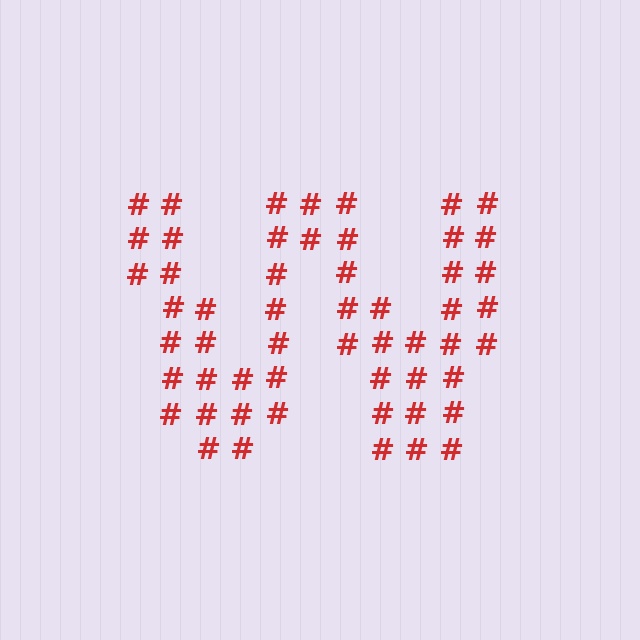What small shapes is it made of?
It is made of small hash symbols.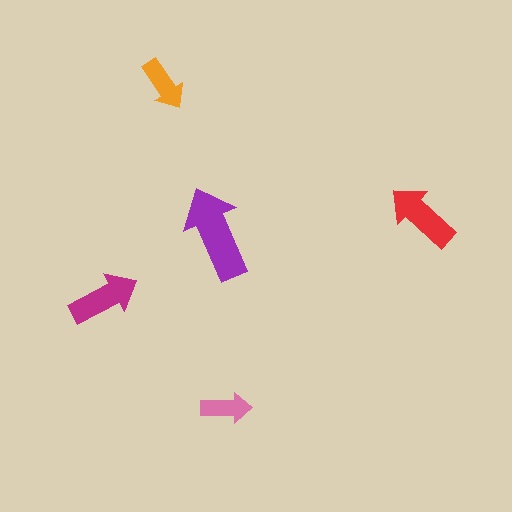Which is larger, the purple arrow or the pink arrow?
The purple one.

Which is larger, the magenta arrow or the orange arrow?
The magenta one.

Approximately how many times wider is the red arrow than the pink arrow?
About 1.5 times wider.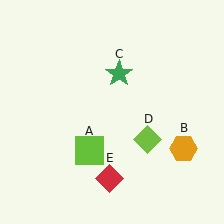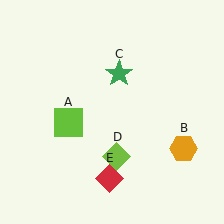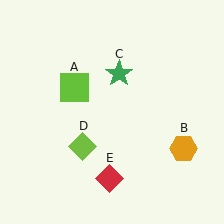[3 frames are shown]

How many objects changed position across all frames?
2 objects changed position: lime square (object A), lime diamond (object D).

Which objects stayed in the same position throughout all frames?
Orange hexagon (object B) and green star (object C) and red diamond (object E) remained stationary.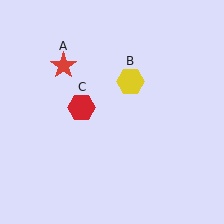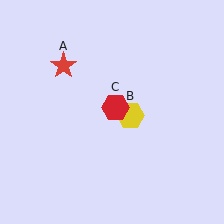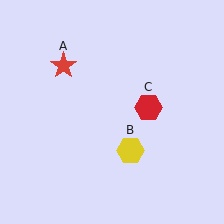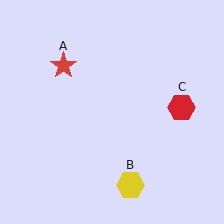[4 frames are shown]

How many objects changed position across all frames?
2 objects changed position: yellow hexagon (object B), red hexagon (object C).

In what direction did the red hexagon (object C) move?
The red hexagon (object C) moved right.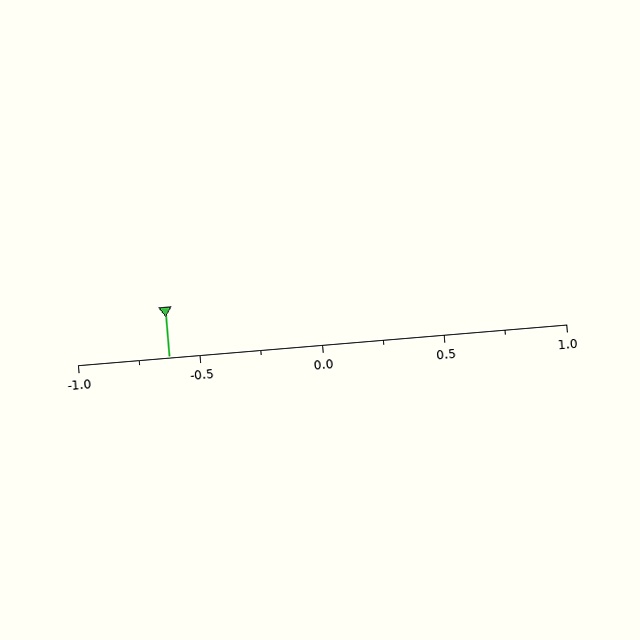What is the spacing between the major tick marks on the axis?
The major ticks are spaced 0.5 apart.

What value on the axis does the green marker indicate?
The marker indicates approximately -0.62.